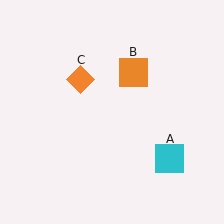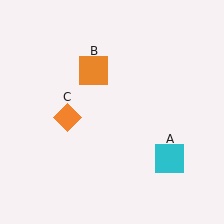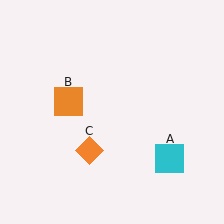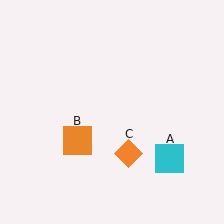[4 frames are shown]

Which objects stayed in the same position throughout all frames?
Cyan square (object A) remained stationary.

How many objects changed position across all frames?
2 objects changed position: orange square (object B), orange diamond (object C).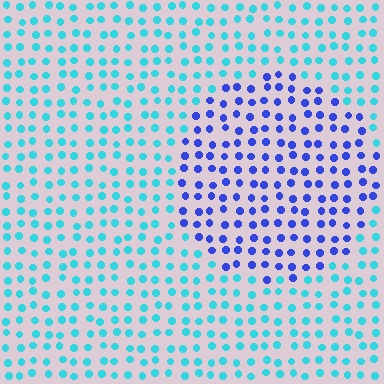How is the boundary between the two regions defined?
The boundary is defined purely by a slight shift in hue (about 51 degrees). Spacing, size, and orientation are identical on both sides.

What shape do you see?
I see a circle.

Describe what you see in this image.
The image is filled with small cyan elements in a uniform arrangement. A circle-shaped region is visible where the elements are tinted to a slightly different hue, forming a subtle color boundary.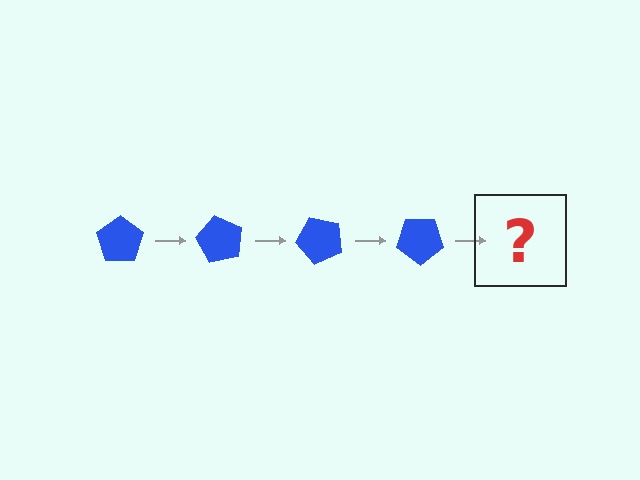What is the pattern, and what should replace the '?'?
The pattern is that the pentagon rotates 60 degrees each step. The '?' should be a blue pentagon rotated 240 degrees.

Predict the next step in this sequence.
The next step is a blue pentagon rotated 240 degrees.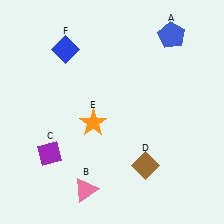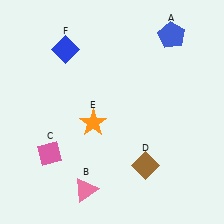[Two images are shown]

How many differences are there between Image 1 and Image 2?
There is 1 difference between the two images.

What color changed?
The diamond (C) changed from purple in Image 1 to pink in Image 2.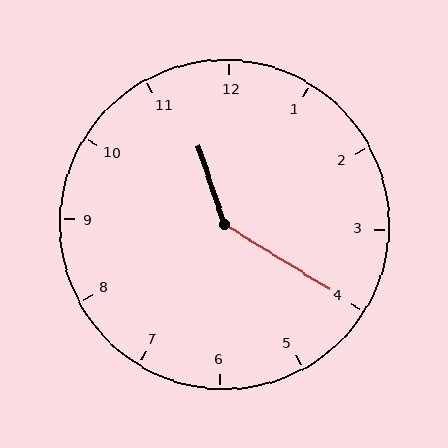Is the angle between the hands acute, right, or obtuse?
It is obtuse.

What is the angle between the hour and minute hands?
Approximately 140 degrees.